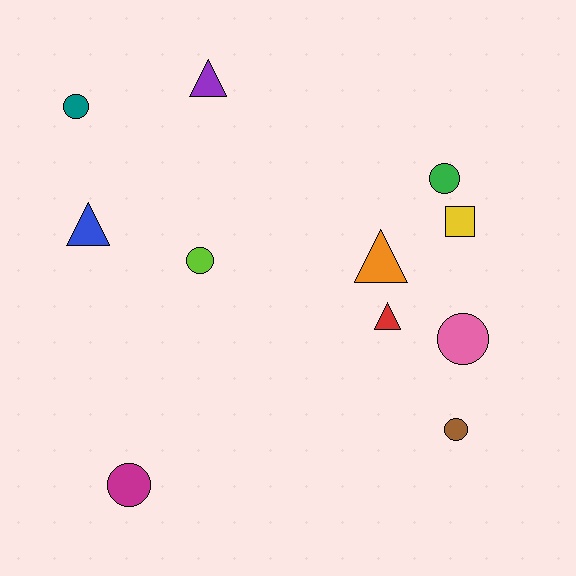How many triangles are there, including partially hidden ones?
There are 4 triangles.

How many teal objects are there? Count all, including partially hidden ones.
There is 1 teal object.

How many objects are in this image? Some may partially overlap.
There are 11 objects.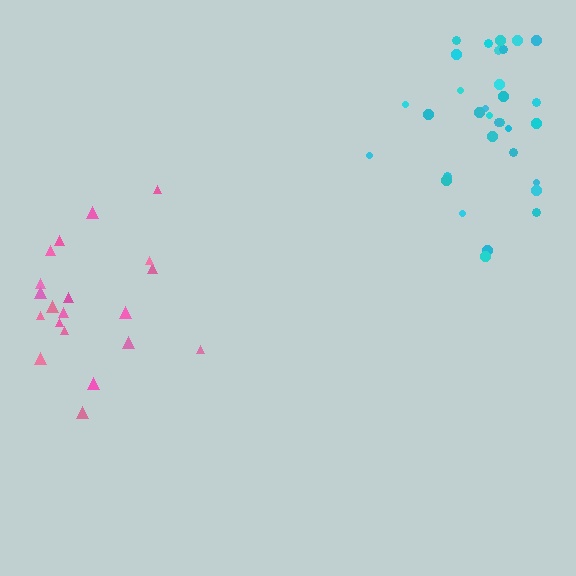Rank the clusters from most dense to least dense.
cyan, pink.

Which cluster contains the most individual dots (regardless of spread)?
Cyan (32).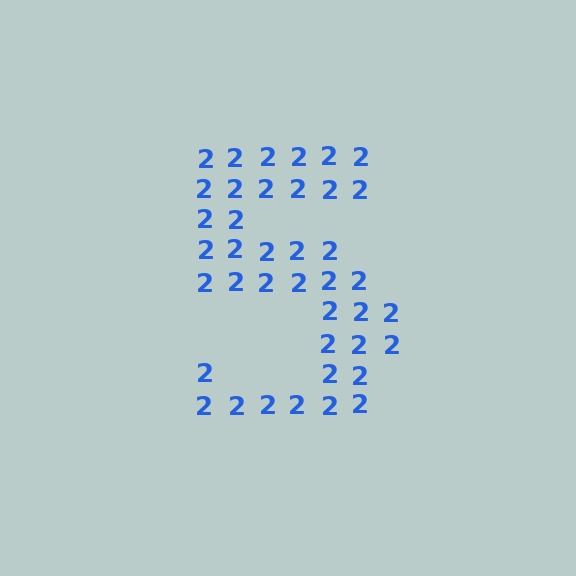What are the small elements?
The small elements are digit 2's.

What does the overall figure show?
The overall figure shows the digit 5.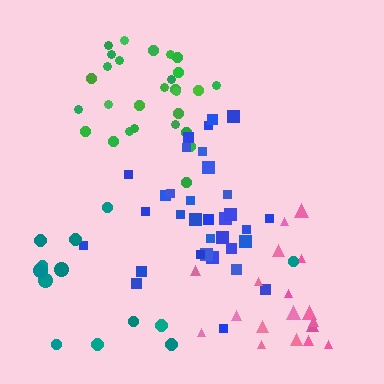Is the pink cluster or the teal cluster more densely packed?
Pink.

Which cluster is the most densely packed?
Green.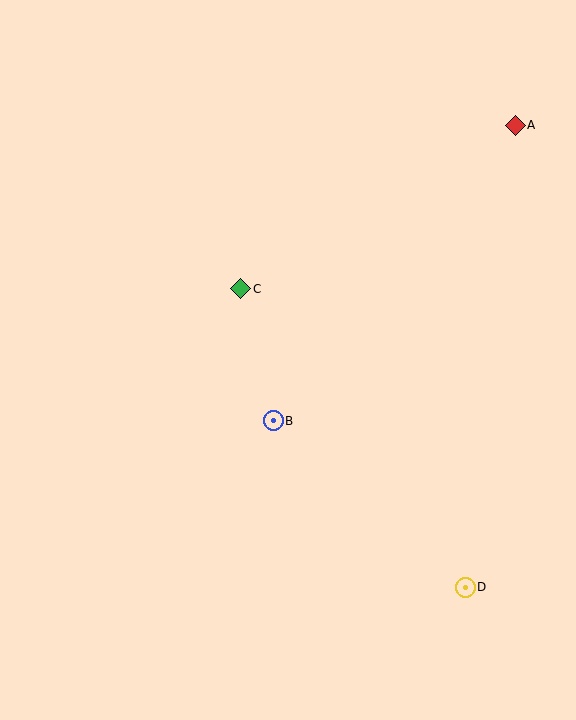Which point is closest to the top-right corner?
Point A is closest to the top-right corner.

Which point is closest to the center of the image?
Point B at (273, 421) is closest to the center.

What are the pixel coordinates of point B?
Point B is at (273, 421).